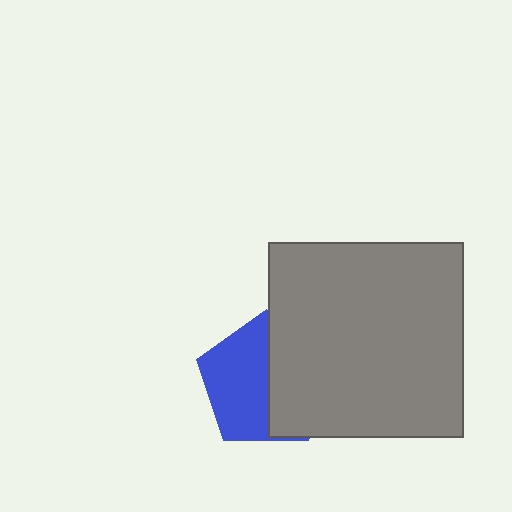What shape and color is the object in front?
The object in front is a gray square.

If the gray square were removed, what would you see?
You would see the complete blue pentagon.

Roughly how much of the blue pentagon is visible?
About half of it is visible (roughly 53%).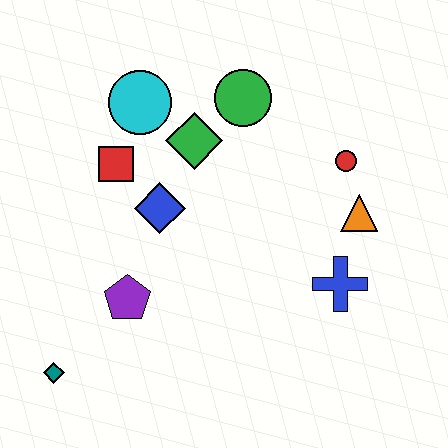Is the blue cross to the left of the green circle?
No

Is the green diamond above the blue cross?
Yes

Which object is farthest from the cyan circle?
The teal diamond is farthest from the cyan circle.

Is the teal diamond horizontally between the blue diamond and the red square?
No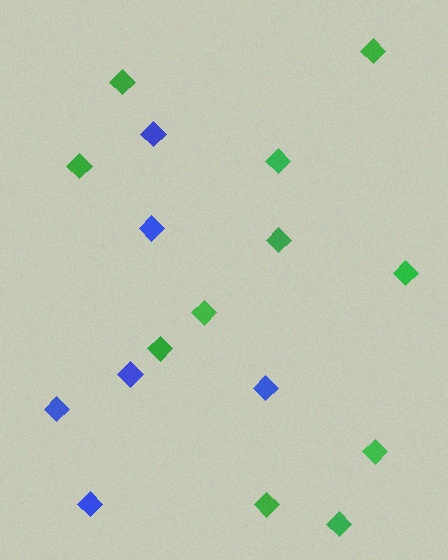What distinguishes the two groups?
There are 2 groups: one group of green diamonds (11) and one group of blue diamonds (6).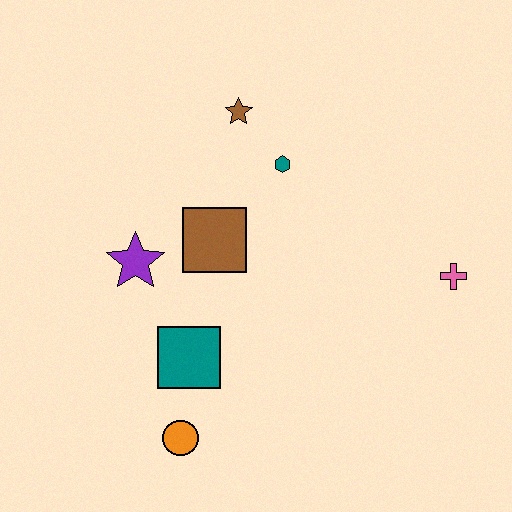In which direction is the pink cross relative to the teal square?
The pink cross is to the right of the teal square.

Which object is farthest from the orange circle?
The brown star is farthest from the orange circle.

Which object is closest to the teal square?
The orange circle is closest to the teal square.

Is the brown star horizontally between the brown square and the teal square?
No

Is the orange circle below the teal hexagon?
Yes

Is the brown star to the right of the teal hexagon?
No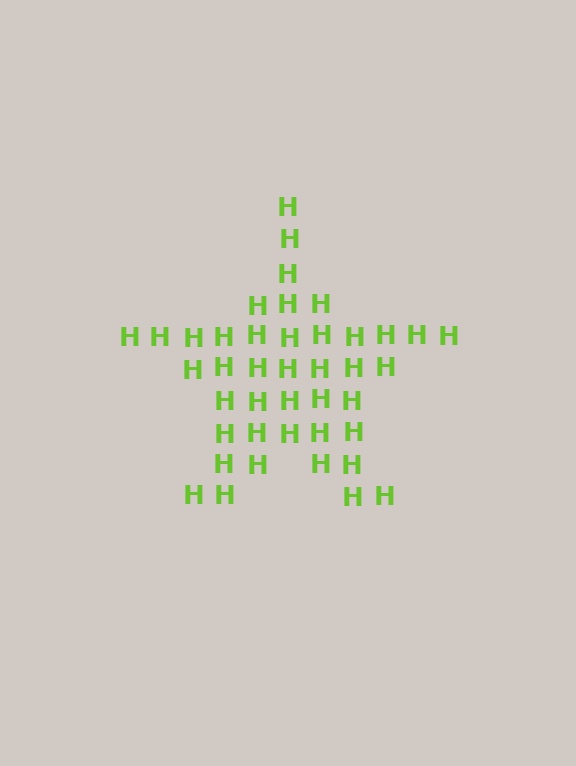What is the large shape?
The large shape is a star.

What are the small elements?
The small elements are letter H's.